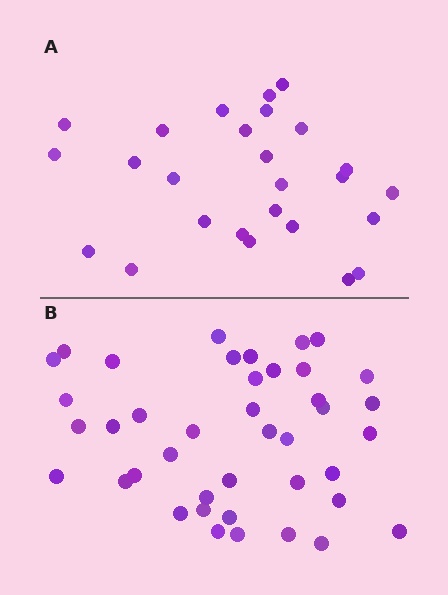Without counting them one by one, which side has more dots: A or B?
Region B (the bottom region) has more dots.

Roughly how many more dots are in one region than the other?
Region B has approximately 15 more dots than region A.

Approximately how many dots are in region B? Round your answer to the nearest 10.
About 40 dots. (The exact count is 41, which rounds to 40.)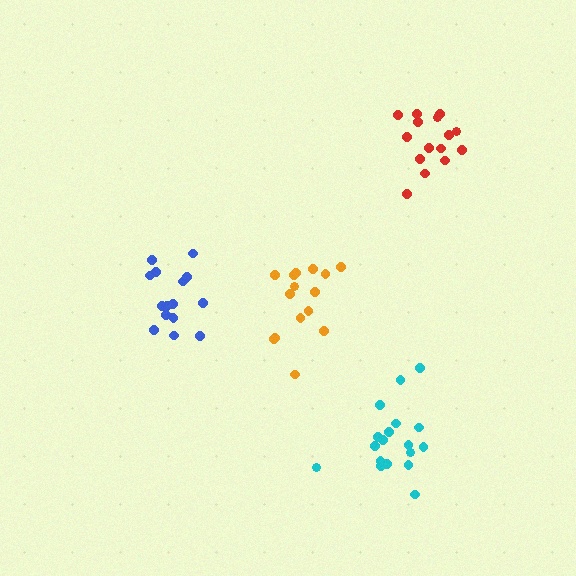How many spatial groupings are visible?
There are 4 spatial groupings.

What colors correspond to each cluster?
The clusters are colored: orange, red, cyan, blue.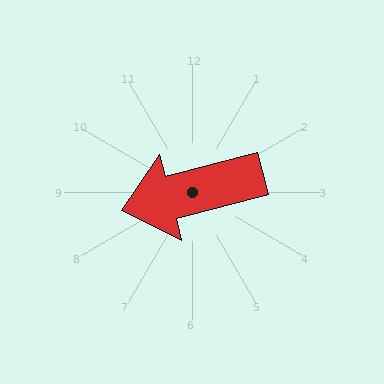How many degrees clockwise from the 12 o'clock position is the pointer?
Approximately 256 degrees.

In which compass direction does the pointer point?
West.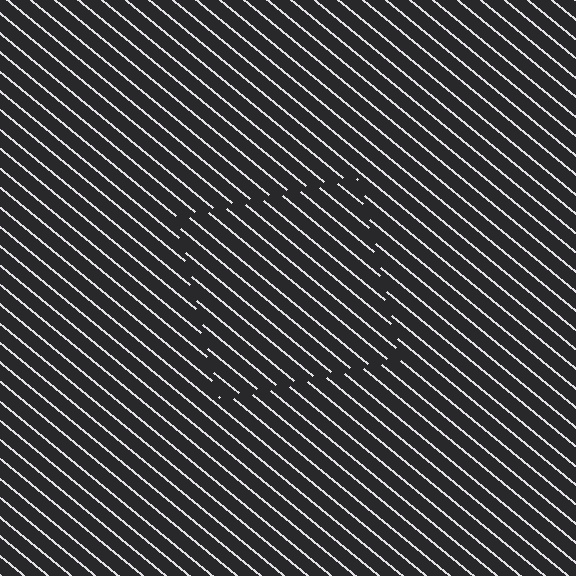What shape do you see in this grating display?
An illusory square. The interior of the shape contains the same grating, shifted by half a period — the contour is defined by the phase discontinuity where line-ends from the inner and outer gratings abut.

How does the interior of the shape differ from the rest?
The interior of the shape contains the same grating, shifted by half a period — the contour is defined by the phase discontinuity where line-ends from the inner and outer gratings abut.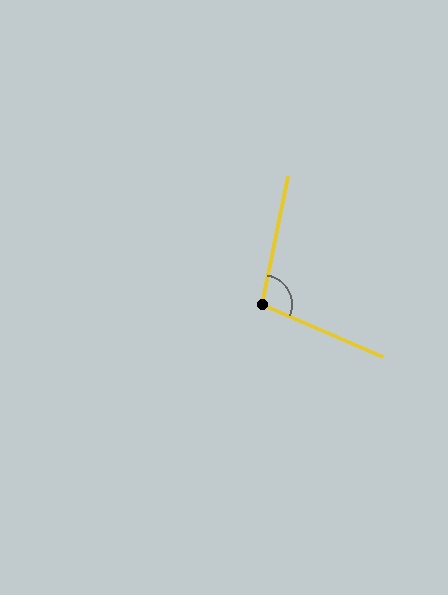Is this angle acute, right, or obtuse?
It is obtuse.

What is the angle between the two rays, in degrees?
Approximately 102 degrees.